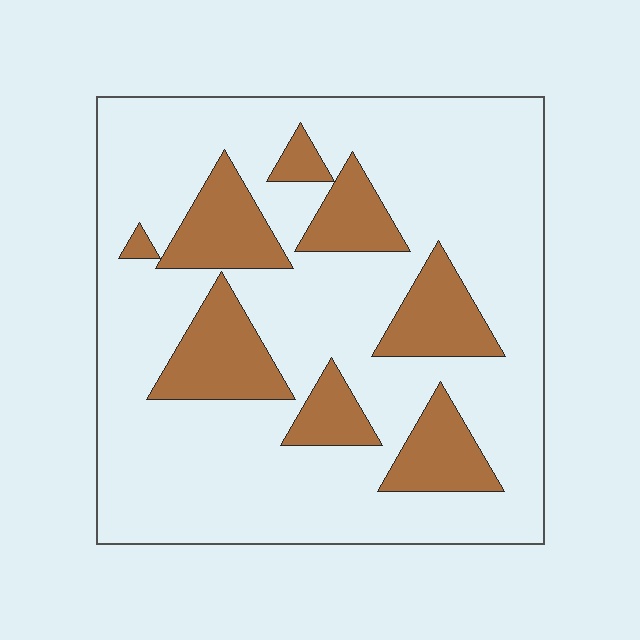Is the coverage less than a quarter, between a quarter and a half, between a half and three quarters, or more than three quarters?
Less than a quarter.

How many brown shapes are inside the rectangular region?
8.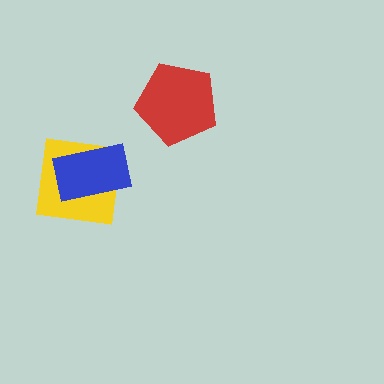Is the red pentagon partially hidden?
No, no other shape covers it.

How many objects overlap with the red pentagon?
0 objects overlap with the red pentagon.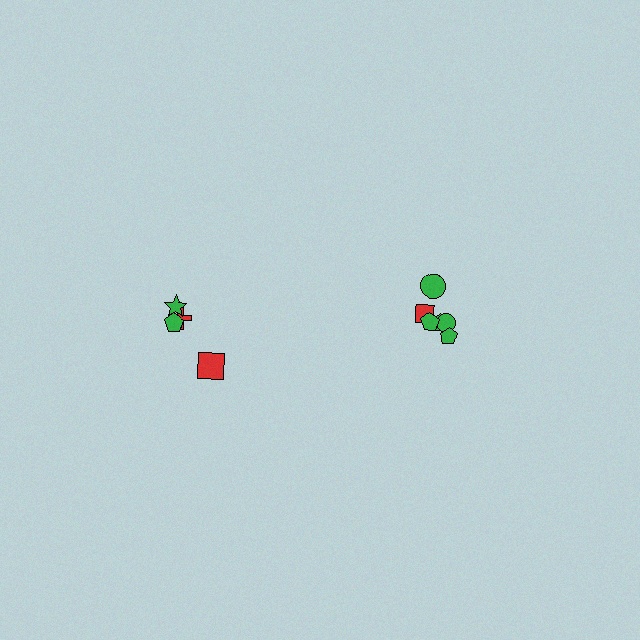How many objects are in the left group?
There are 4 objects.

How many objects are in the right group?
There are 6 objects.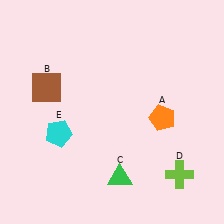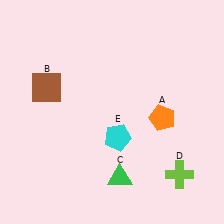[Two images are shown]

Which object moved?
The cyan pentagon (E) moved right.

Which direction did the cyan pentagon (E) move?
The cyan pentagon (E) moved right.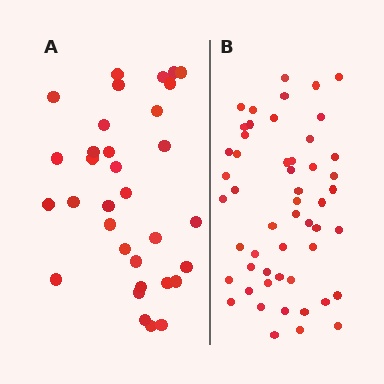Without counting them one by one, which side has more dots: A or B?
Region B (the right region) has more dots.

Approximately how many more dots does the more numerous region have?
Region B has approximately 20 more dots than region A.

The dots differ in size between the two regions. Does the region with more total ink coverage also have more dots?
No. Region A has more total ink coverage because its dots are larger, but region B actually contains more individual dots. Total area can be misleading — the number of items is what matters here.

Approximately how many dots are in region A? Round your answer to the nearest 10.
About 30 dots. (The exact count is 33, which rounds to 30.)